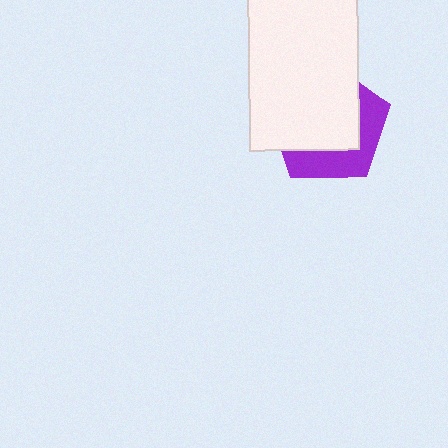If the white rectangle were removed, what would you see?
You would see the complete purple pentagon.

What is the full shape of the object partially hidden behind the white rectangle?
The partially hidden object is a purple pentagon.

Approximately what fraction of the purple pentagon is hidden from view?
Roughly 63% of the purple pentagon is hidden behind the white rectangle.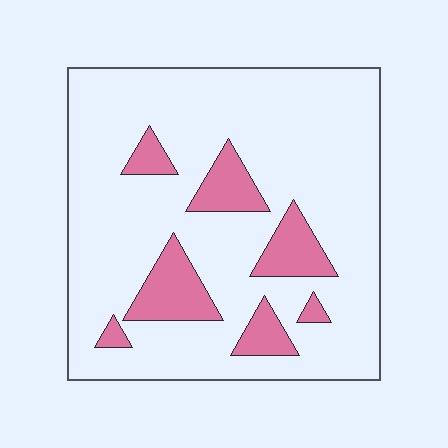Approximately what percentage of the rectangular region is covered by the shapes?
Approximately 15%.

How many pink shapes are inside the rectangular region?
7.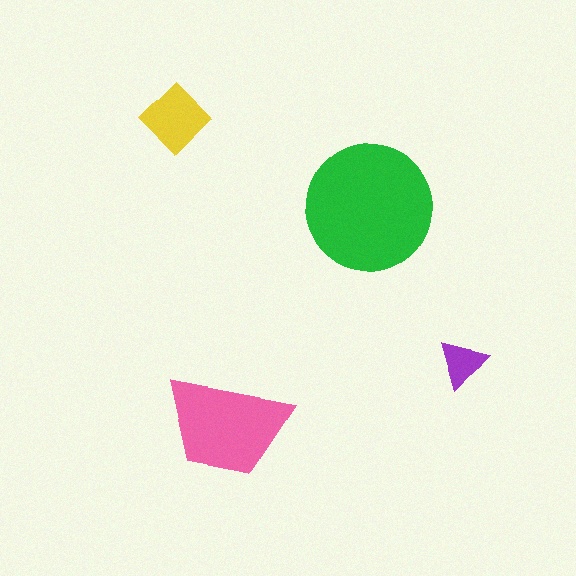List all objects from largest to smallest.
The green circle, the pink trapezoid, the yellow diamond, the purple triangle.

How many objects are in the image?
There are 4 objects in the image.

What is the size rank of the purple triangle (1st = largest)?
4th.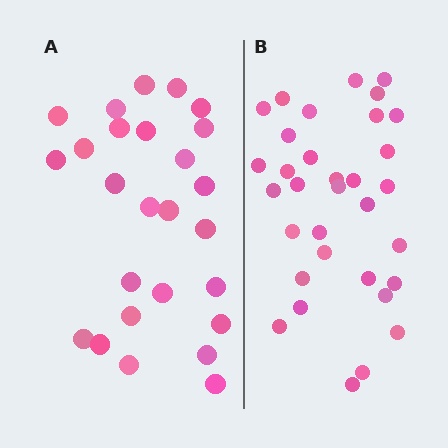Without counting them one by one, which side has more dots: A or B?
Region B (the right region) has more dots.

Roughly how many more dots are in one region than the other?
Region B has roughly 8 or so more dots than region A.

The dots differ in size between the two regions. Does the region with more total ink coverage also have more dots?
No. Region A has more total ink coverage because its dots are larger, but region B actually contains more individual dots. Total area can be misleading — the number of items is what matters here.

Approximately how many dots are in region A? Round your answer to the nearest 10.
About 30 dots. (The exact count is 26, which rounds to 30.)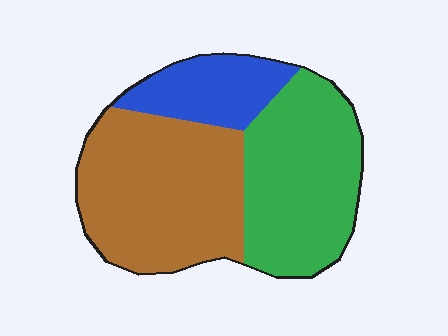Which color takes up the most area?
Brown, at roughly 45%.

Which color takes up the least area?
Blue, at roughly 15%.